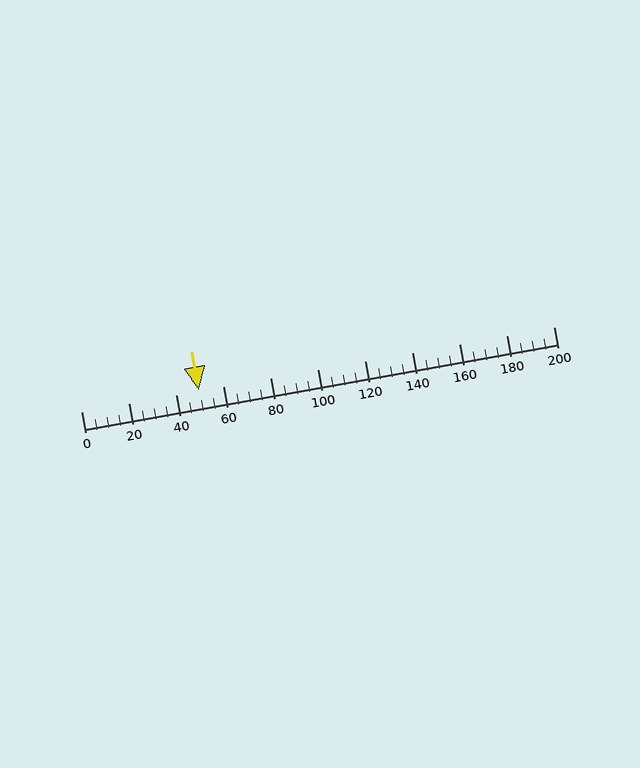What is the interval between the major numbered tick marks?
The major tick marks are spaced 20 units apart.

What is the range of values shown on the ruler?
The ruler shows values from 0 to 200.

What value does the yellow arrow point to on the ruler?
The yellow arrow points to approximately 50.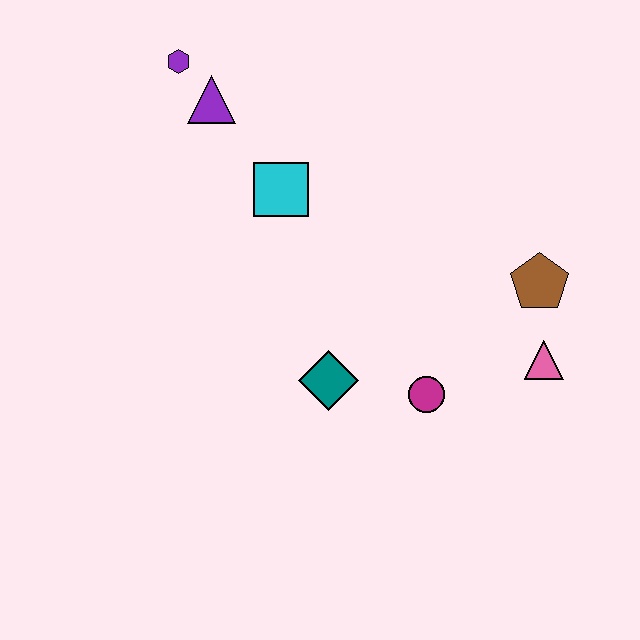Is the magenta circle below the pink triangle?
Yes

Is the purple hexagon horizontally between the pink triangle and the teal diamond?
No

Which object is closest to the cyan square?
The purple triangle is closest to the cyan square.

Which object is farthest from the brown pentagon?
The purple hexagon is farthest from the brown pentagon.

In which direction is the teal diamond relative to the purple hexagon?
The teal diamond is below the purple hexagon.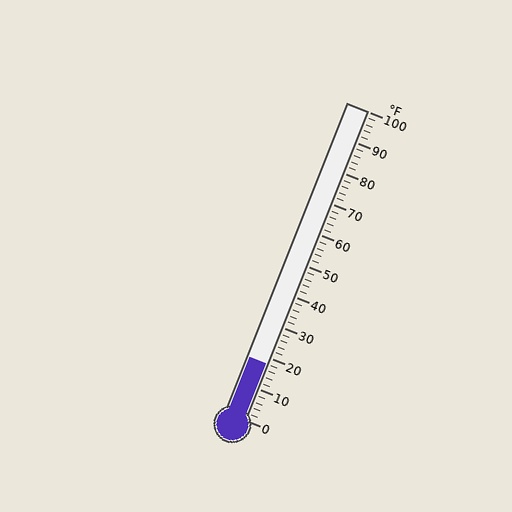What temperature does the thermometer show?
The thermometer shows approximately 18°F.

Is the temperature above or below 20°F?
The temperature is below 20°F.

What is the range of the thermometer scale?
The thermometer scale ranges from 0°F to 100°F.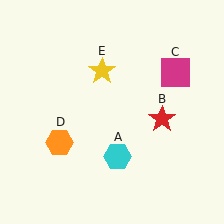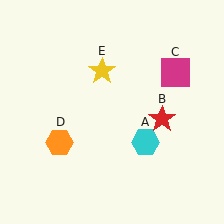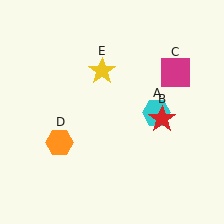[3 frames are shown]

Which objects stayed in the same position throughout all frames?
Red star (object B) and magenta square (object C) and orange hexagon (object D) and yellow star (object E) remained stationary.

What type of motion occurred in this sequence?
The cyan hexagon (object A) rotated counterclockwise around the center of the scene.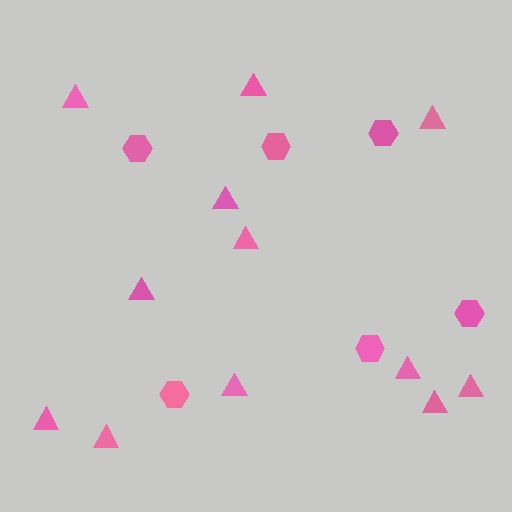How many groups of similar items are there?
There are 2 groups: one group of hexagons (6) and one group of triangles (12).